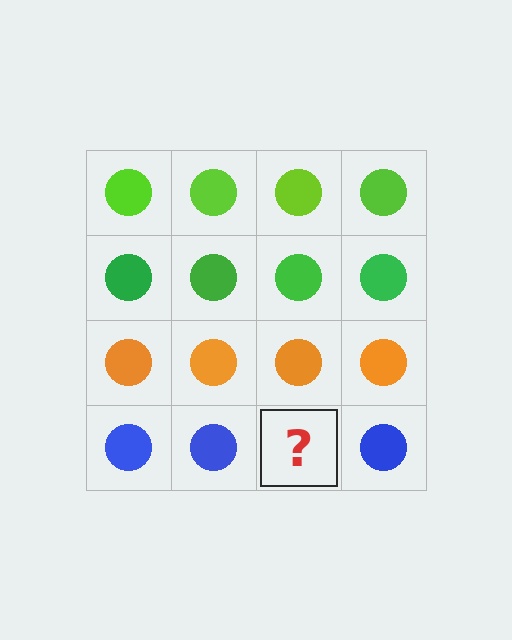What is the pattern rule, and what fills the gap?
The rule is that each row has a consistent color. The gap should be filled with a blue circle.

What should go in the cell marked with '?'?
The missing cell should contain a blue circle.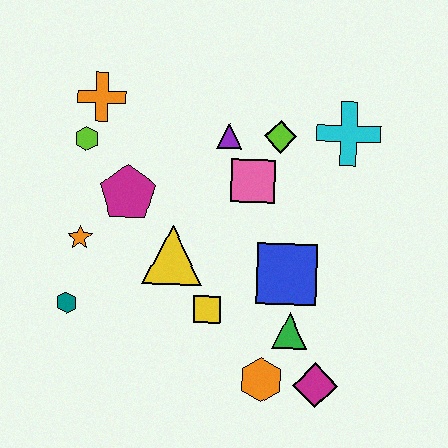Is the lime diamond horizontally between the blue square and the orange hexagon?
Yes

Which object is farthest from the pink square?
The teal hexagon is farthest from the pink square.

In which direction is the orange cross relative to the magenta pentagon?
The orange cross is above the magenta pentagon.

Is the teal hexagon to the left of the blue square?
Yes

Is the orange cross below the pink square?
No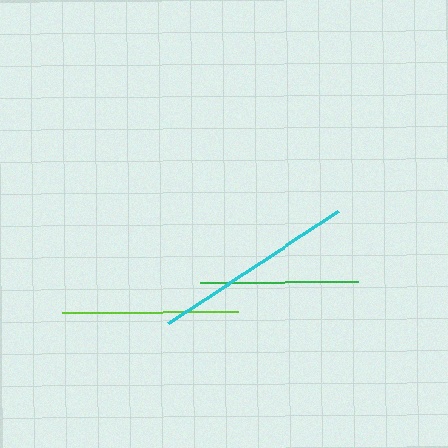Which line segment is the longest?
The cyan line is the longest at approximately 204 pixels.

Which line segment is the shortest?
The green line is the shortest at approximately 158 pixels.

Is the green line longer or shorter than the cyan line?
The cyan line is longer than the green line.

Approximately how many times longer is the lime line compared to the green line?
The lime line is approximately 1.1 times the length of the green line.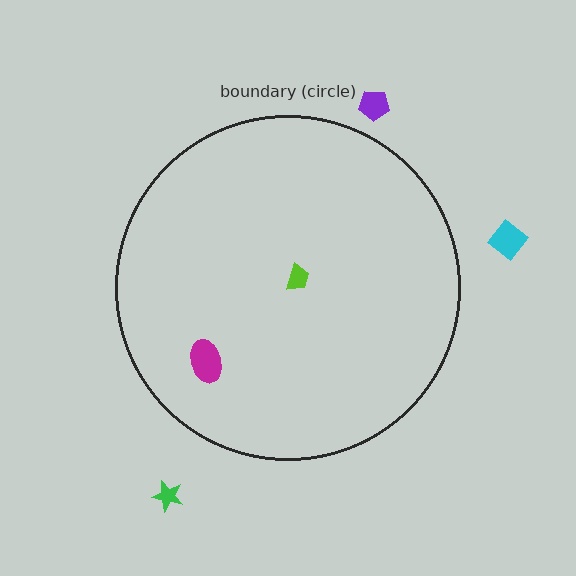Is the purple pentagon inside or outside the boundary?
Outside.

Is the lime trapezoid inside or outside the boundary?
Inside.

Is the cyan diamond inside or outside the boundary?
Outside.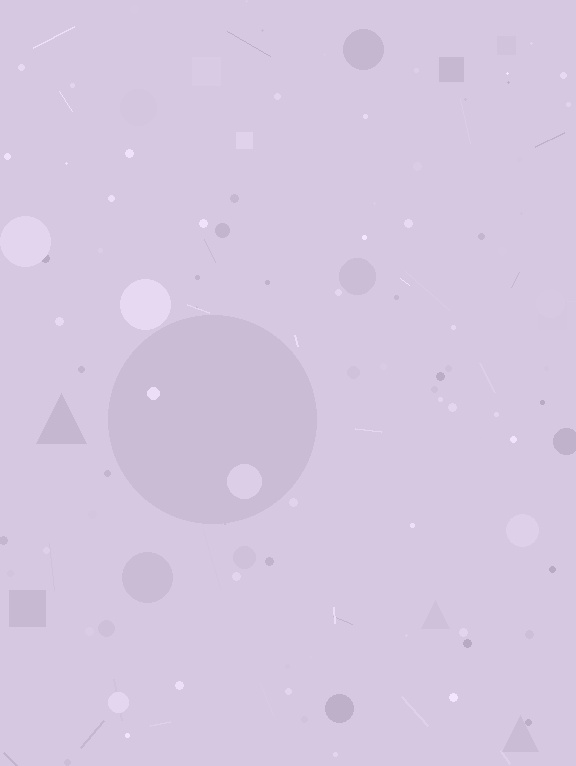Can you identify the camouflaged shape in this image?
The camouflaged shape is a circle.